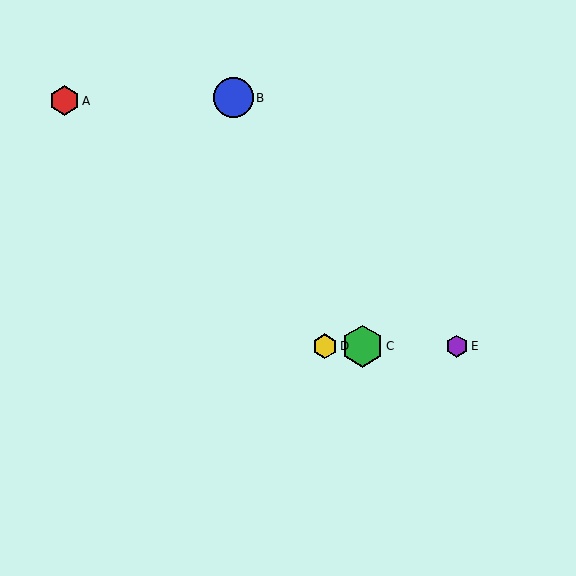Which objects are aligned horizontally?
Objects C, D, E are aligned horizontally.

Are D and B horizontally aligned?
No, D is at y≈346 and B is at y≈98.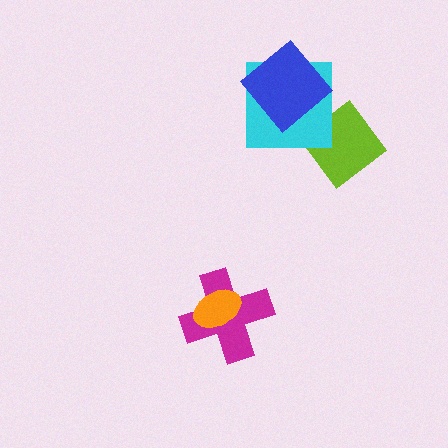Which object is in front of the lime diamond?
The cyan square is in front of the lime diamond.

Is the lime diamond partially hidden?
Yes, it is partially covered by another shape.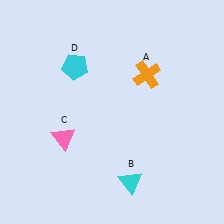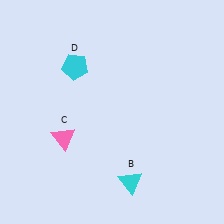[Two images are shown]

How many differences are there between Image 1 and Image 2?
There is 1 difference between the two images.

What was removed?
The orange cross (A) was removed in Image 2.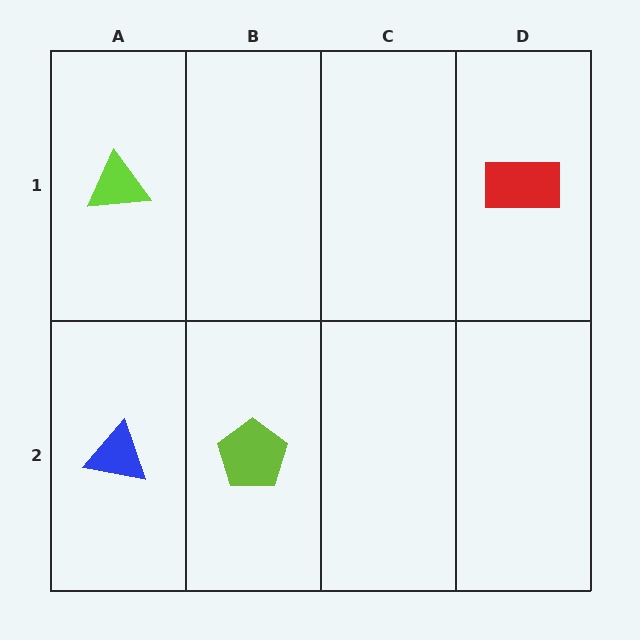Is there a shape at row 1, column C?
No, that cell is empty.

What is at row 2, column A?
A blue triangle.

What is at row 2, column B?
A lime pentagon.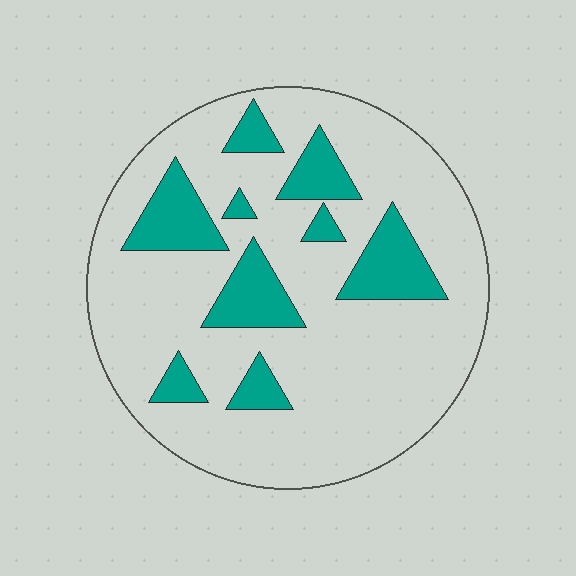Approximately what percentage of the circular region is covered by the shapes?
Approximately 20%.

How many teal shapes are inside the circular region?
9.